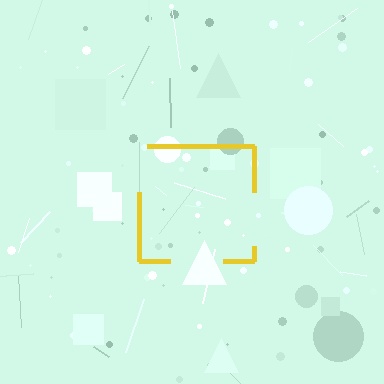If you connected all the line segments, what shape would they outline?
They would outline a square.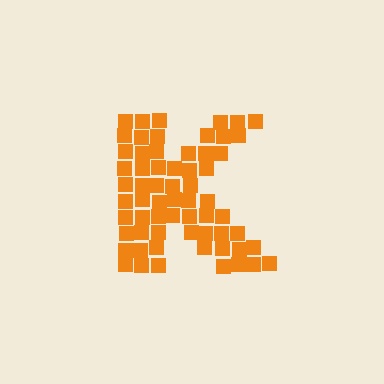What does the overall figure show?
The overall figure shows the letter K.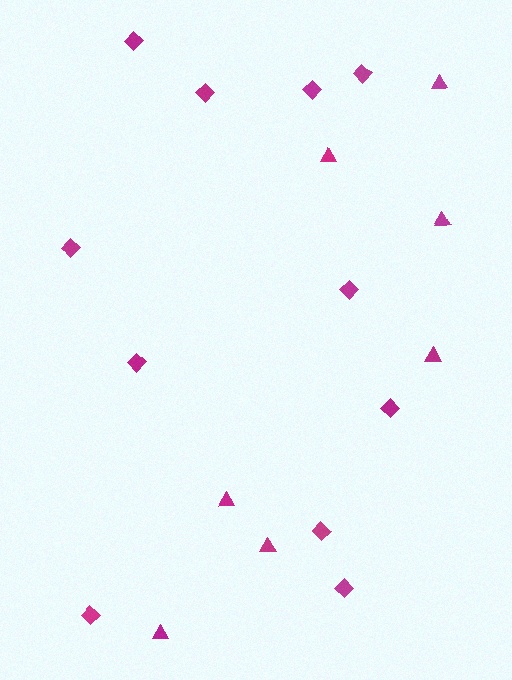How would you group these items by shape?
There are 2 groups: one group of diamonds (11) and one group of triangles (7).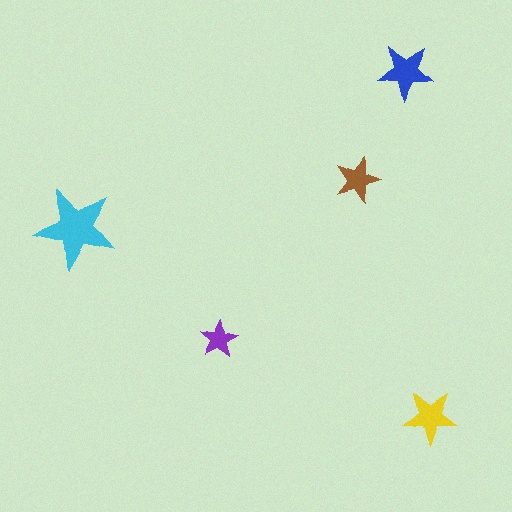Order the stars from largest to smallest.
the cyan one, the blue one, the yellow one, the brown one, the purple one.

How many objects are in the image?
There are 5 objects in the image.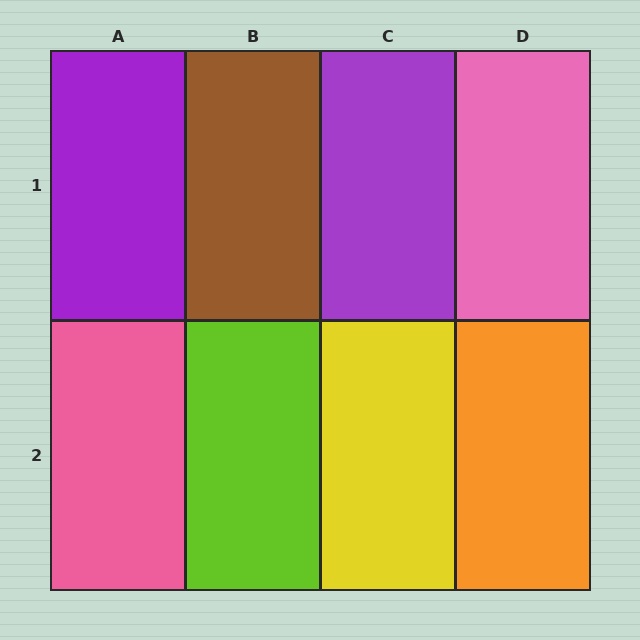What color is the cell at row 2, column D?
Orange.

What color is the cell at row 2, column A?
Pink.